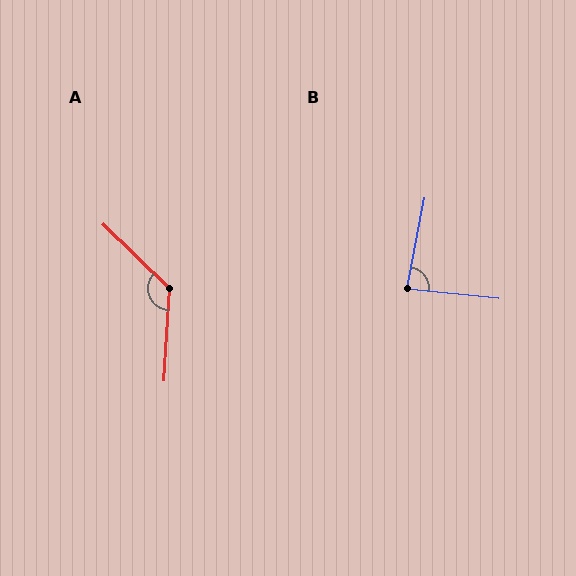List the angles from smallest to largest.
B (85°), A (131°).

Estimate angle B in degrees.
Approximately 85 degrees.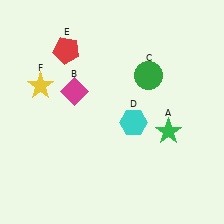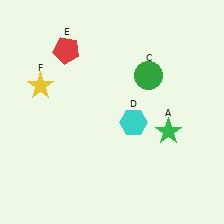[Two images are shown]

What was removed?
The magenta diamond (B) was removed in Image 2.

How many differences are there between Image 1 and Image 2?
There is 1 difference between the two images.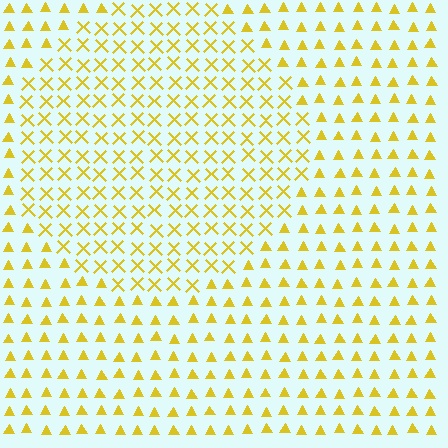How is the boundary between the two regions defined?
The boundary is defined by a change in element shape: X marks inside vs. triangles outside. All elements share the same color and spacing.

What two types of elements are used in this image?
The image uses X marks inside the circle region and triangles outside it.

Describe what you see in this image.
The image is filled with small yellow elements arranged in a uniform grid. A circle-shaped region contains X marks, while the surrounding area contains triangles. The boundary is defined purely by the change in element shape.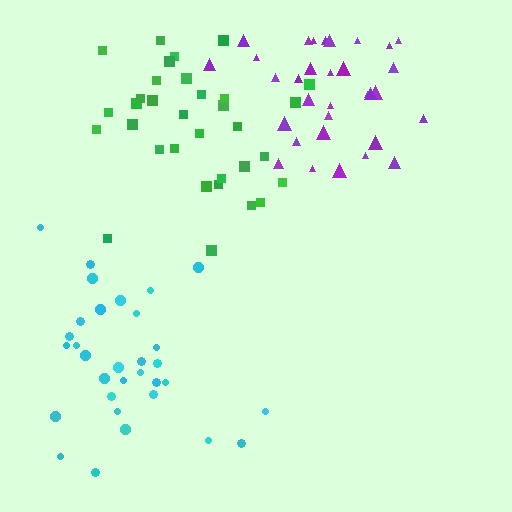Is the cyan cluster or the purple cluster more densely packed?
Purple.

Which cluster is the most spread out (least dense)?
Cyan.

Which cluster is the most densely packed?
Purple.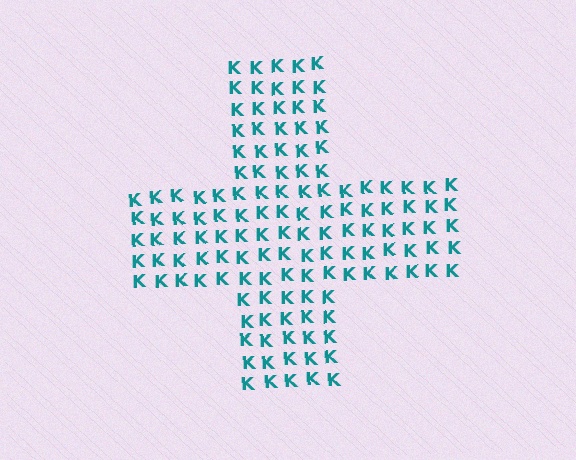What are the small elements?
The small elements are letter K's.